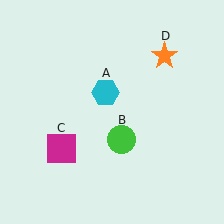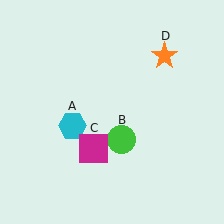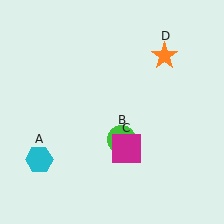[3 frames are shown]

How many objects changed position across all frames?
2 objects changed position: cyan hexagon (object A), magenta square (object C).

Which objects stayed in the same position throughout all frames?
Green circle (object B) and orange star (object D) remained stationary.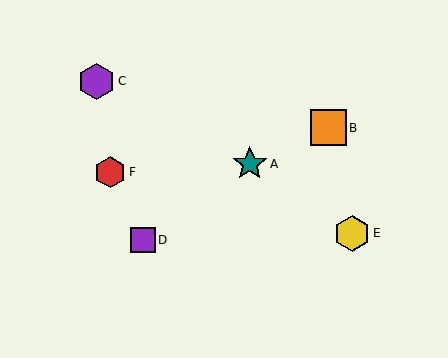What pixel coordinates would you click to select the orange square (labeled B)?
Click at (328, 128) to select the orange square B.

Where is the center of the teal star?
The center of the teal star is at (250, 164).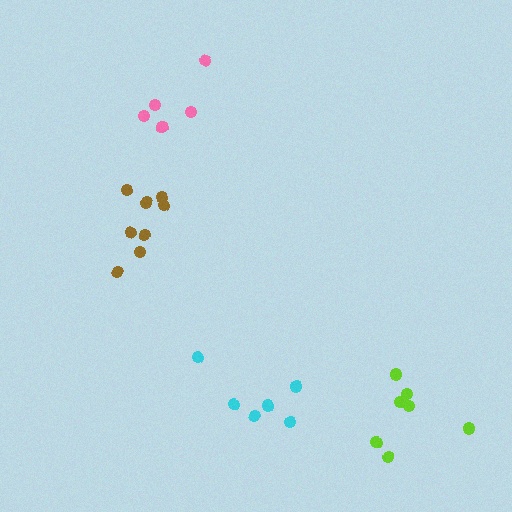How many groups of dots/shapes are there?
There are 4 groups.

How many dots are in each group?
Group 1: 5 dots, Group 2: 7 dots, Group 3: 8 dots, Group 4: 6 dots (26 total).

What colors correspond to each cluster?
The clusters are colored: pink, lime, brown, cyan.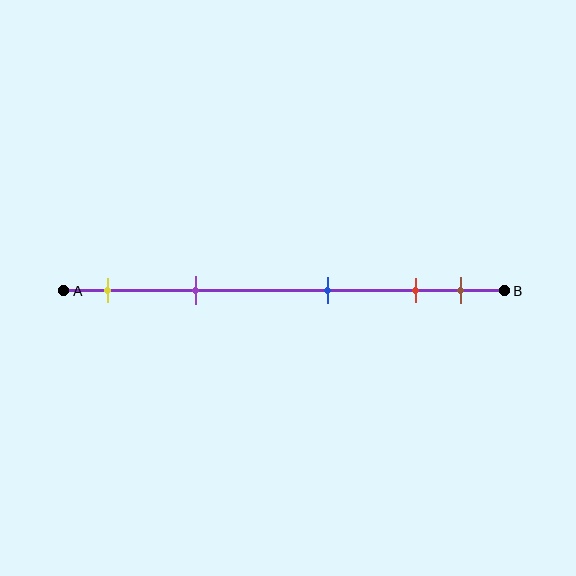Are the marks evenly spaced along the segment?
No, the marks are not evenly spaced.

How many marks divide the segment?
There are 5 marks dividing the segment.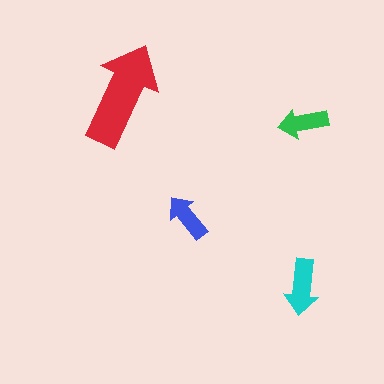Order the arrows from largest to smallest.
the red one, the cyan one, the green one, the blue one.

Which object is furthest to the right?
The green arrow is rightmost.